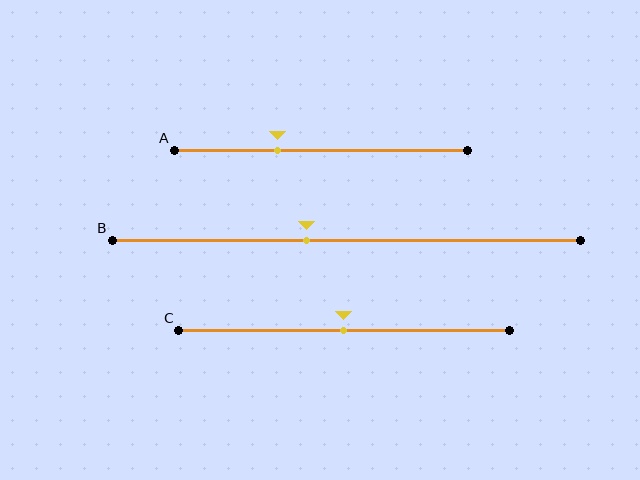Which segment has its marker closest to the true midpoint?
Segment C has its marker closest to the true midpoint.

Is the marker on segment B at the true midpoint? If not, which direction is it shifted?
No, the marker on segment B is shifted to the left by about 8% of the segment length.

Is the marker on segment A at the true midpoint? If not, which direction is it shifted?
No, the marker on segment A is shifted to the left by about 15% of the segment length.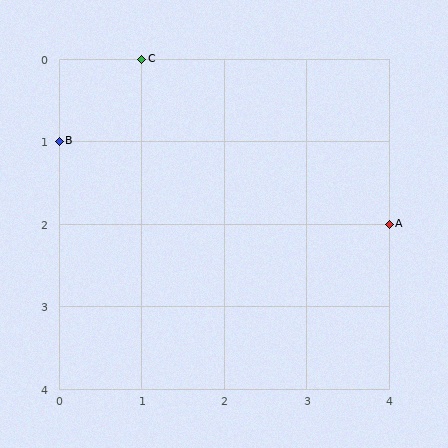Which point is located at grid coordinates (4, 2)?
Point A is at (4, 2).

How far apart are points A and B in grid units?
Points A and B are 4 columns and 1 row apart (about 4.1 grid units diagonally).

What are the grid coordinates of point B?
Point B is at grid coordinates (0, 1).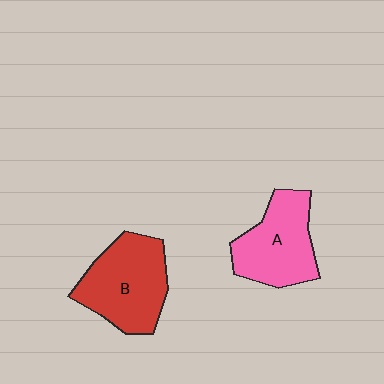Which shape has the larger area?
Shape B (red).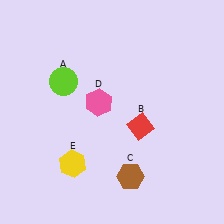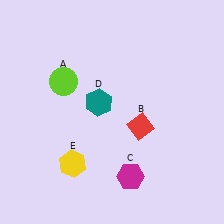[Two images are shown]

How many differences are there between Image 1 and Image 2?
There are 2 differences between the two images.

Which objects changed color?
C changed from brown to magenta. D changed from pink to teal.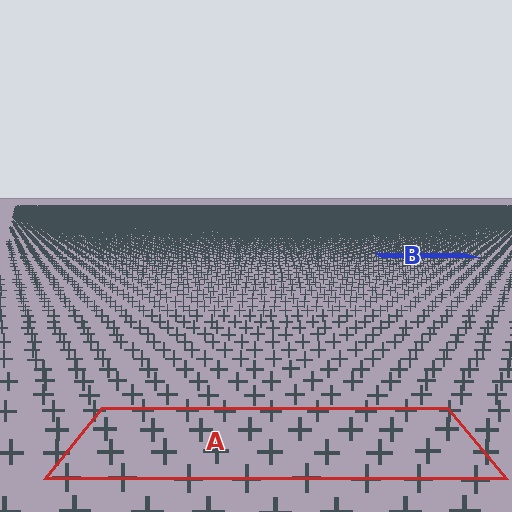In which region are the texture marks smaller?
The texture marks are smaller in region B, because it is farther away.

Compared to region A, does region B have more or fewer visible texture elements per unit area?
Region B has more texture elements per unit area — they are packed more densely because it is farther away.